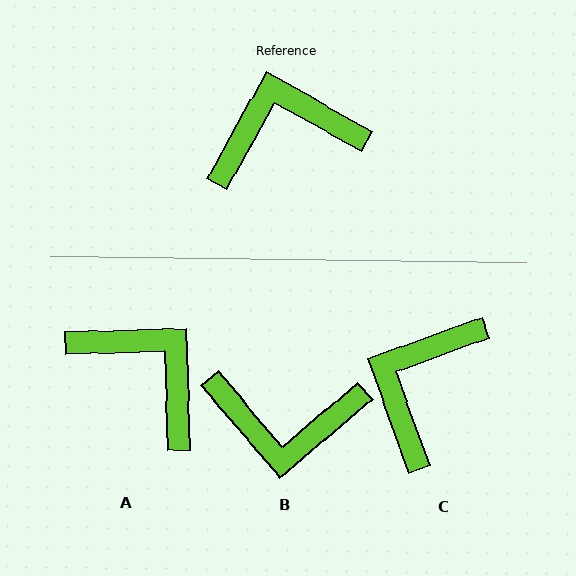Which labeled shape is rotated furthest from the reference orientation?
B, about 160 degrees away.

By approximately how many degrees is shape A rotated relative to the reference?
Approximately 59 degrees clockwise.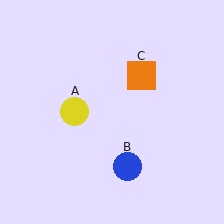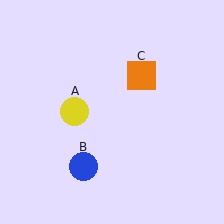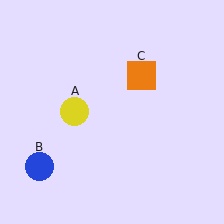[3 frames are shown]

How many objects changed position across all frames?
1 object changed position: blue circle (object B).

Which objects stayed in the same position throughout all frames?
Yellow circle (object A) and orange square (object C) remained stationary.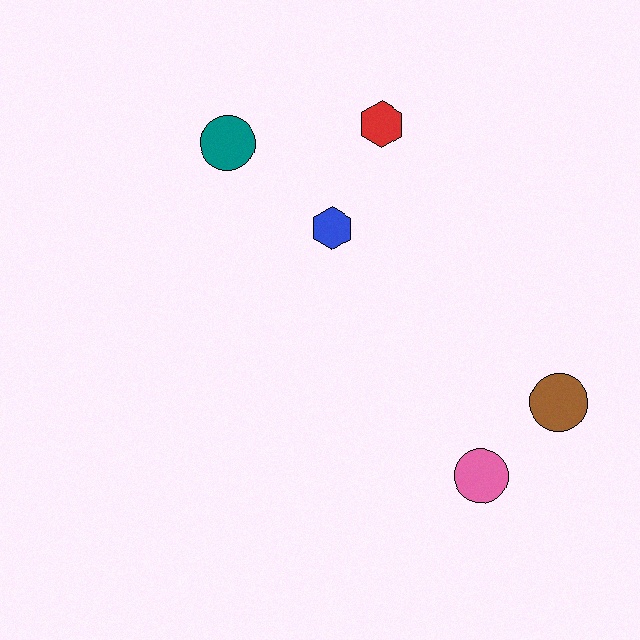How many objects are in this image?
There are 5 objects.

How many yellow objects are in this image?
There are no yellow objects.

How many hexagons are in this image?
There are 2 hexagons.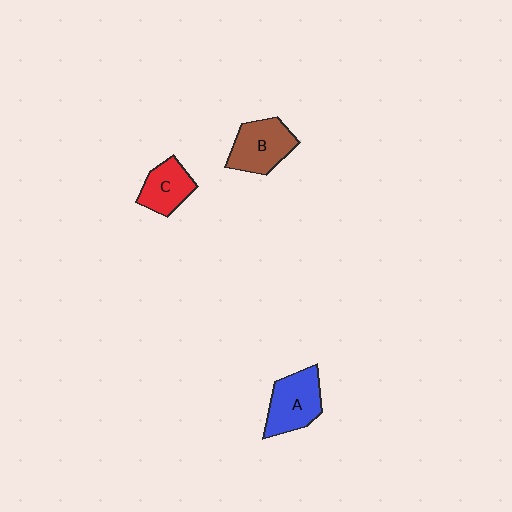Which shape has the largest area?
Shape A (blue).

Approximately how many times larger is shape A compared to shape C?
Approximately 1.3 times.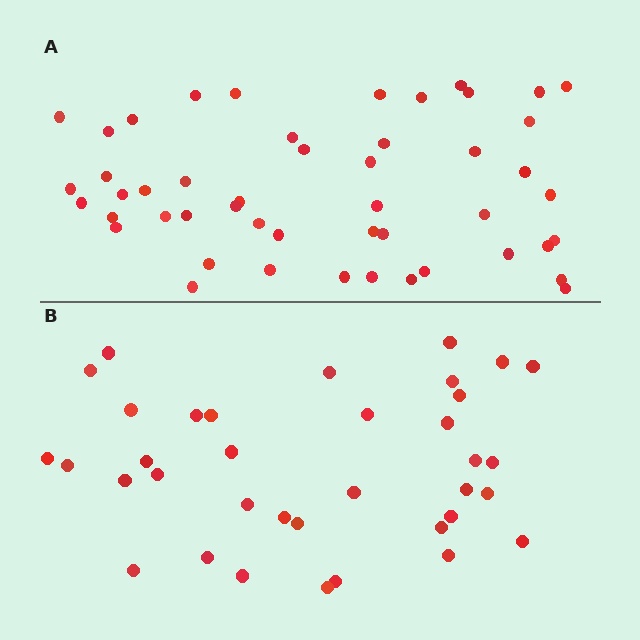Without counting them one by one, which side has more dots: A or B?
Region A (the top region) has more dots.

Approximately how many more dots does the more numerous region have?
Region A has approximately 15 more dots than region B.